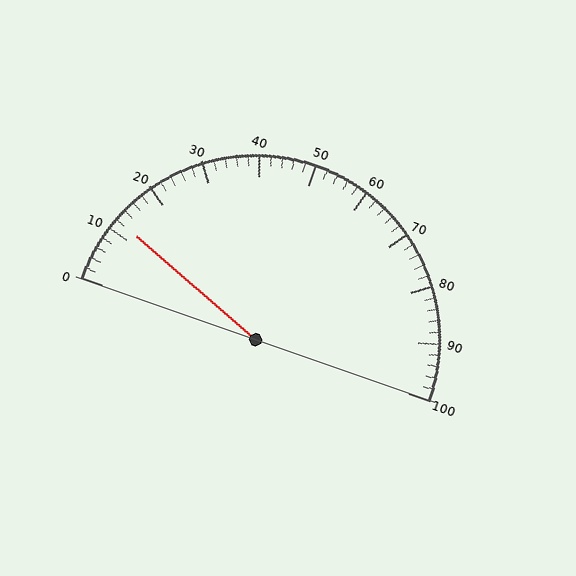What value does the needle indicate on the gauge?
The needle indicates approximately 12.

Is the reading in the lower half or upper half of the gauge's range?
The reading is in the lower half of the range (0 to 100).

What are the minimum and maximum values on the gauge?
The gauge ranges from 0 to 100.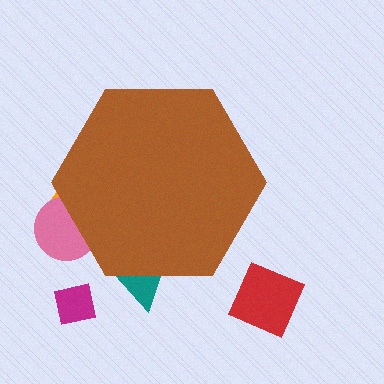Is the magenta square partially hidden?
No, the magenta square is fully visible.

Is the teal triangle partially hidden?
Yes, the teal triangle is partially hidden behind the brown hexagon.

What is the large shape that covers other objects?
A brown hexagon.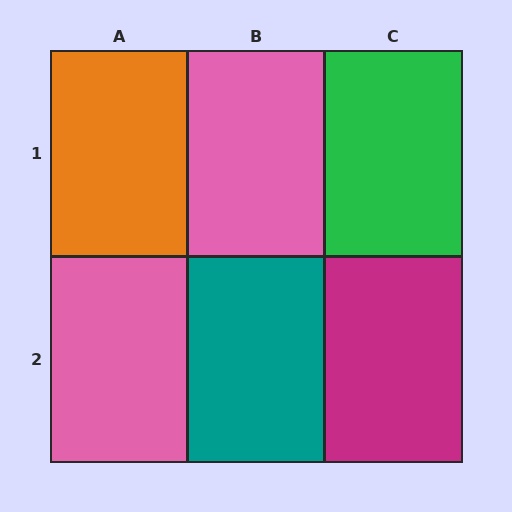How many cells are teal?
1 cell is teal.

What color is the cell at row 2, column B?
Teal.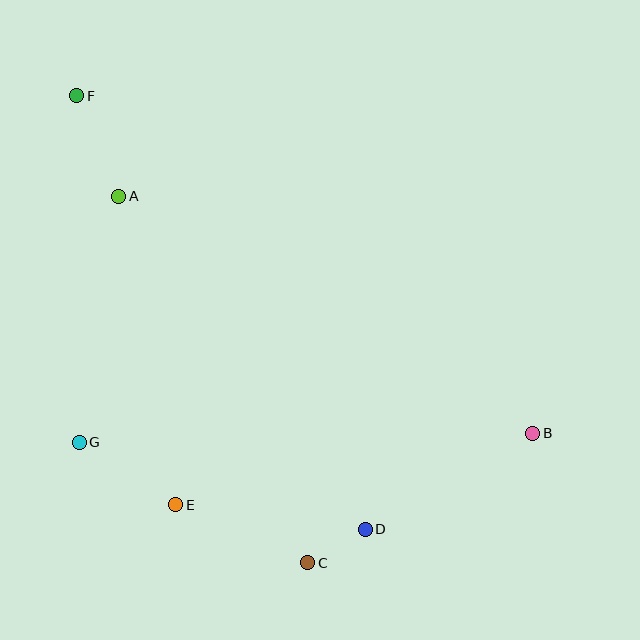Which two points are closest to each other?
Points C and D are closest to each other.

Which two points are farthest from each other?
Points B and F are farthest from each other.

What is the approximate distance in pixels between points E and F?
The distance between E and F is approximately 421 pixels.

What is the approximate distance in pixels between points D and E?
The distance between D and E is approximately 191 pixels.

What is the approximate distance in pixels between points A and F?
The distance between A and F is approximately 109 pixels.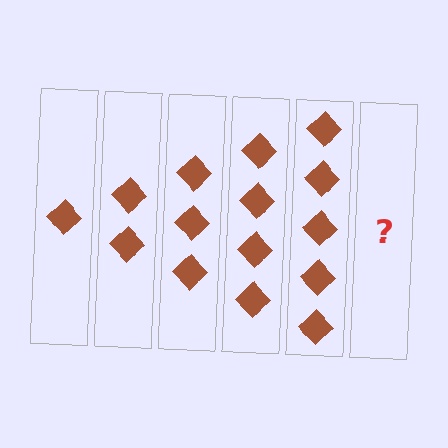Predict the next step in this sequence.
The next step is 6 diamonds.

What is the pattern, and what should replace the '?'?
The pattern is that each step adds one more diamond. The '?' should be 6 diamonds.